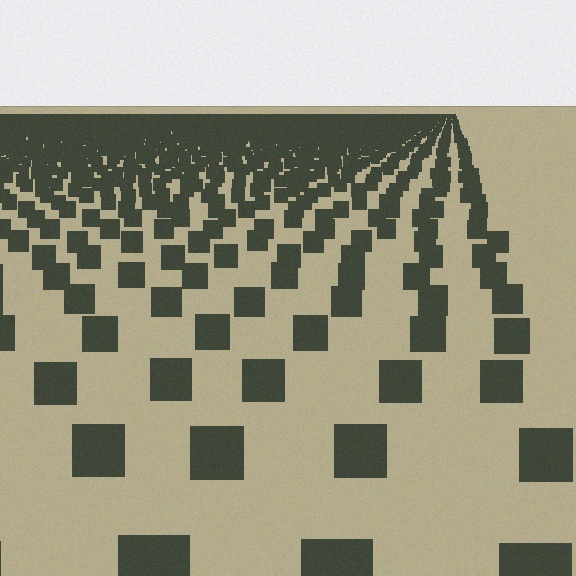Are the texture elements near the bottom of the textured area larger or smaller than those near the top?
Larger. Near the bottom, elements are closer to the viewer and appear at a bigger on-screen size.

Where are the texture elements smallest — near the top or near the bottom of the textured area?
Near the top.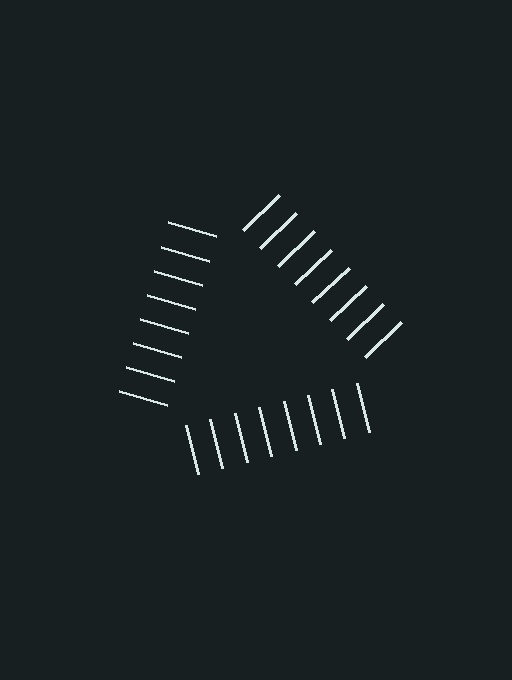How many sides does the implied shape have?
3 sides — the line-ends trace a triangle.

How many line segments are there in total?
24 — 8 along each of the 3 edges.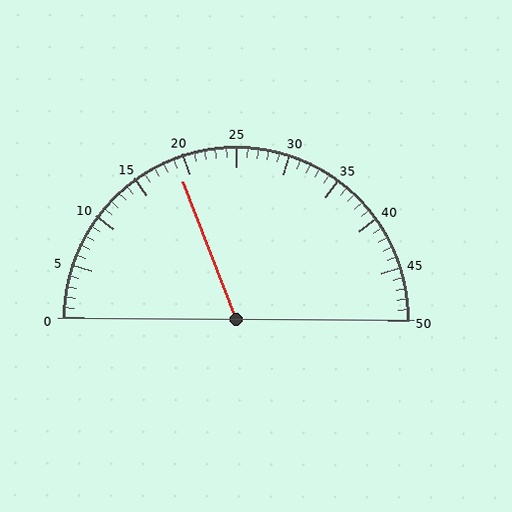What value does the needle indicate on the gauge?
The needle indicates approximately 19.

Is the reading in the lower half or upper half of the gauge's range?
The reading is in the lower half of the range (0 to 50).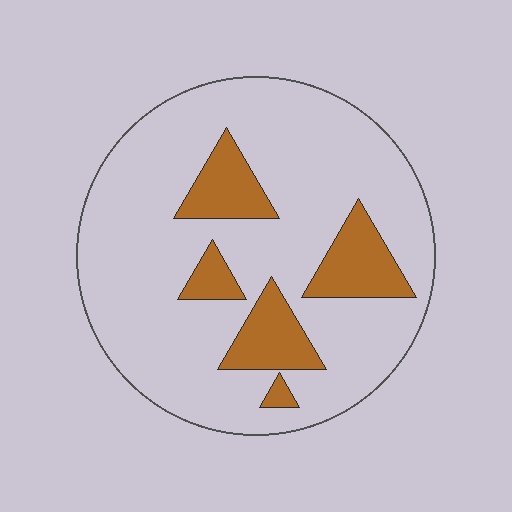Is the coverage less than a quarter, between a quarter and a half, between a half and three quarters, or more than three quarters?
Less than a quarter.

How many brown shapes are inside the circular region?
5.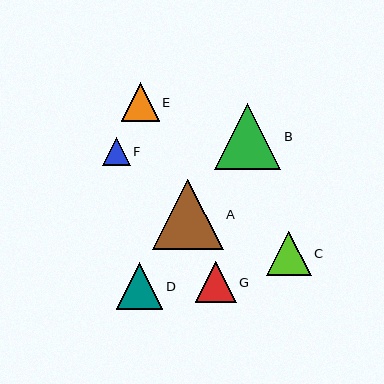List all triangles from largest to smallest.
From largest to smallest: A, B, D, C, G, E, F.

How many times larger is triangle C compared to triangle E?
Triangle C is approximately 1.2 times the size of triangle E.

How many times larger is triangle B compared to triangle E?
Triangle B is approximately 1.7 times the size of triangle E.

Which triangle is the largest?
Triangle A is the largest with a size of approximately 70 pixels.